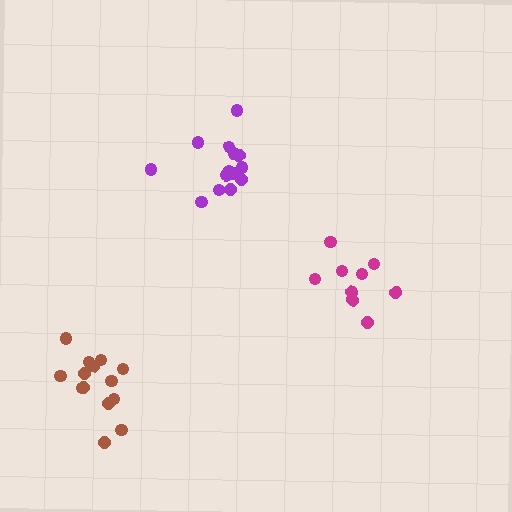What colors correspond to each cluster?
The clusters are colored: purple, brown, magenta.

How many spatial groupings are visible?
There are 3 spatial groupings.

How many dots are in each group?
Group 1: 14 dots, Group 2: 14 dots, Group 3: 9 dots (37 total).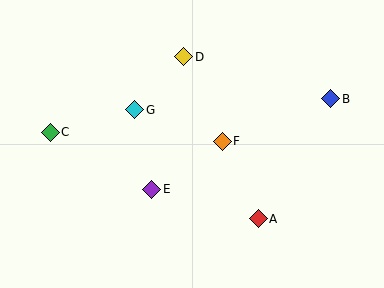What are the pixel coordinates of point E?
Point E is at (152, 189).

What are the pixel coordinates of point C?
Point C is at (50, 132).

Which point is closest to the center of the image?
Point F at (222, 141) is closest to the center.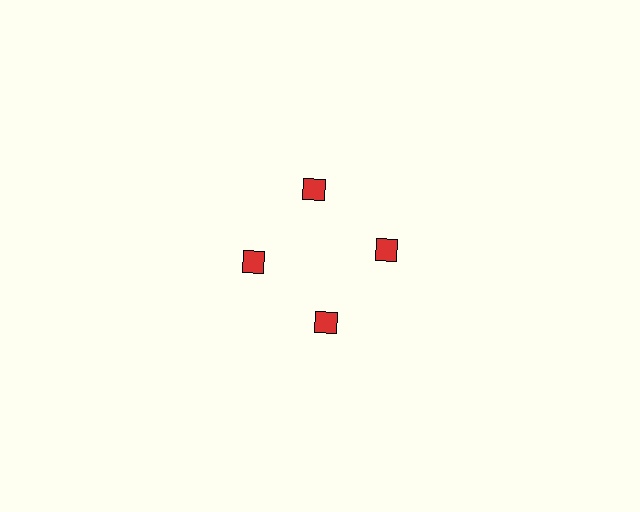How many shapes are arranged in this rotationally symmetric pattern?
There are 4 shapes, arranged in 4 groups of 1.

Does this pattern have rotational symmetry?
Yes, this pattern has 4-fold rotational symmetry. It looks the same after rotating 90 degrees around the center.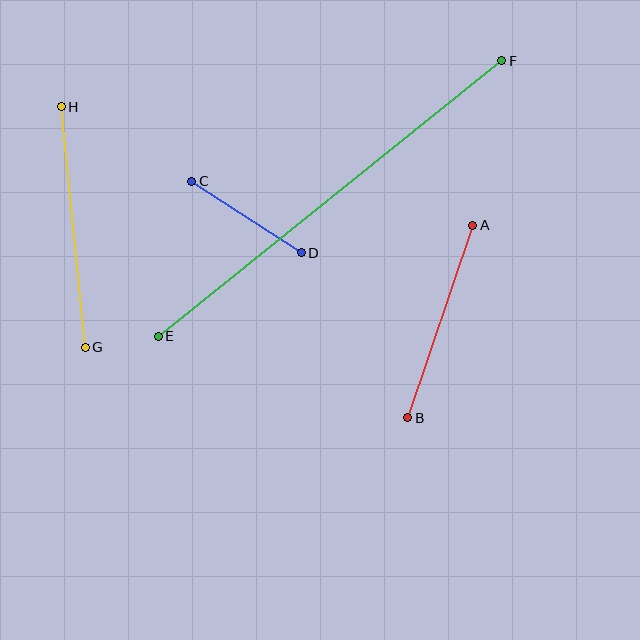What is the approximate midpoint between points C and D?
The midpoint is at approximately (246, 217) pixels.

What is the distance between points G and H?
The distance is approximately 242 pixels.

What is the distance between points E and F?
The distance is approximately 440 pixels.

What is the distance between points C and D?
The distance is approximately 131 pixels.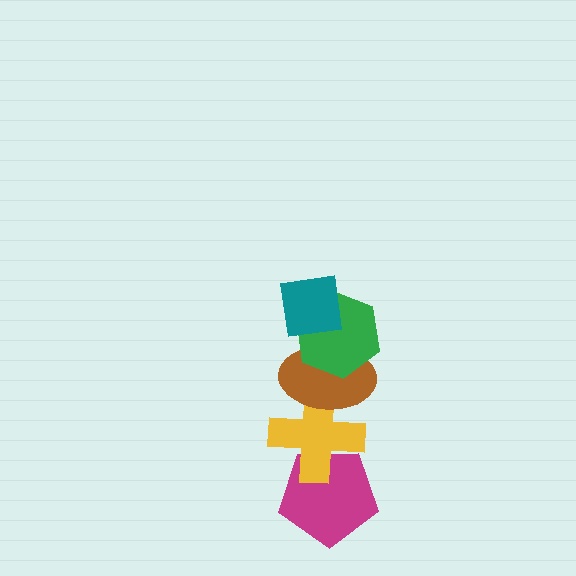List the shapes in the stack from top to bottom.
From top to bottom: the teal square, the green hexagon, the brown ellipse, the yellow cross, the magenta pentagon.